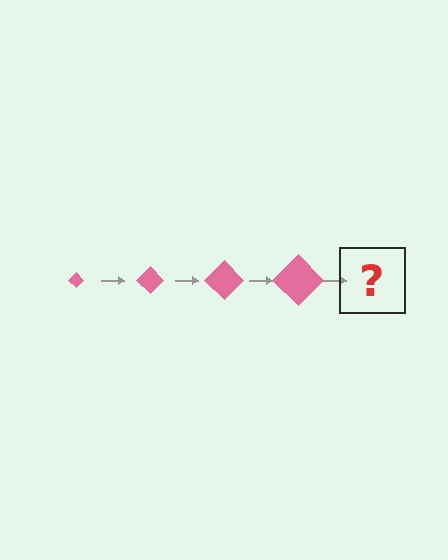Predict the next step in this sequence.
The next step is a pink diamond, larger than the previous one.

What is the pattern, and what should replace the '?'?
The pattern is that the diamond gets progressively larger each step. The '?' should be a pink diamond, larger than the previous one.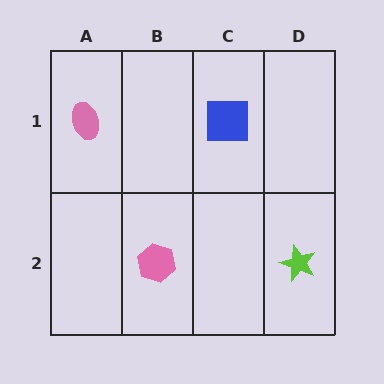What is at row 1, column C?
A blue square.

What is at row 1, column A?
A pink ellipse.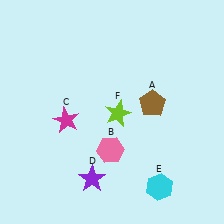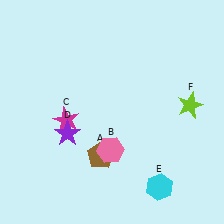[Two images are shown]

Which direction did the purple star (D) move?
The purple star (D) moved up.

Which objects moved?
The objects that moved are: the brown pentagon (A), the purple star (D), the lime star (F).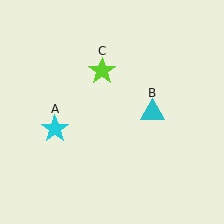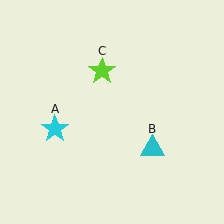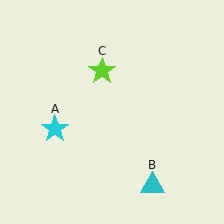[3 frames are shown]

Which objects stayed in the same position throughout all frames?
Cyan star (object A) and lime star (object C) remained stationary.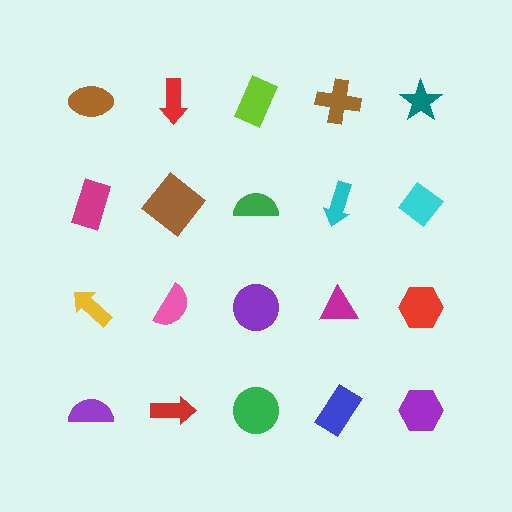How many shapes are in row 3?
5 shapes.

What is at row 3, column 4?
A magenta triangle.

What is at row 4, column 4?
A blue rectangle.